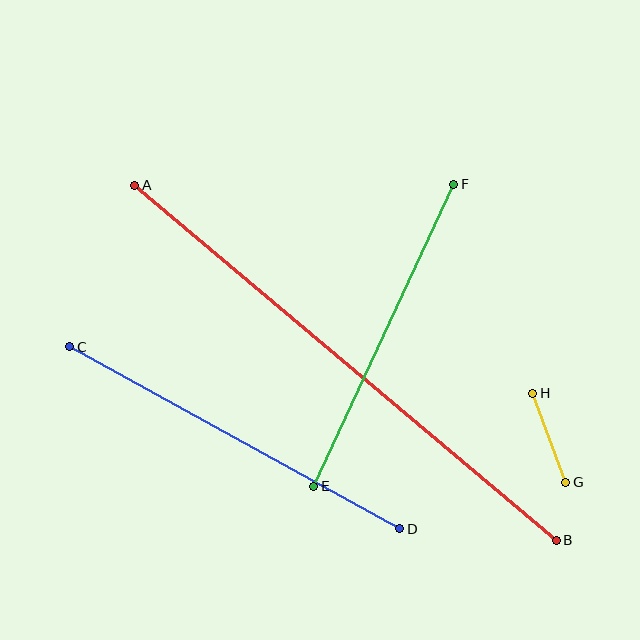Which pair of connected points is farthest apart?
Points A and B are farthest apart.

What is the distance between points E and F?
The distance is approximately 333 pixels.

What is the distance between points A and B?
The distance is approximately 551 pixels.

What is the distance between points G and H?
The distance is approximately 95 pixels.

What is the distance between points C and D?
The distance is approximately 377 pixels.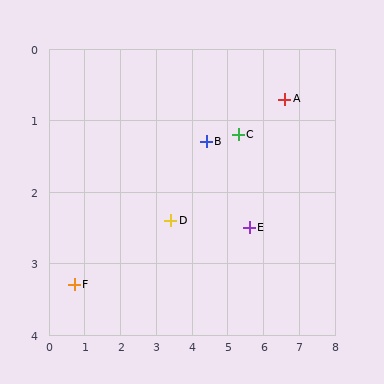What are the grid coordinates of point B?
Point B is at approximately (4.4, 1.3).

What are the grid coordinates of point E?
Point E is at approximately (5.6, 2.5).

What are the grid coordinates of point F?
Point F is at approximately (0.7, 3.3).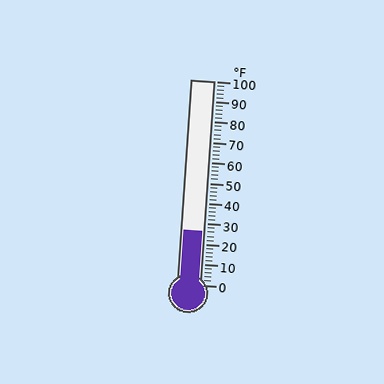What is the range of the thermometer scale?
The thermometer scale ranges from 0°F to 100°F.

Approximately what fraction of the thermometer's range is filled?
The thermometer is filled to approximately 25% of its range.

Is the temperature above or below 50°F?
The temperature is below 50°F.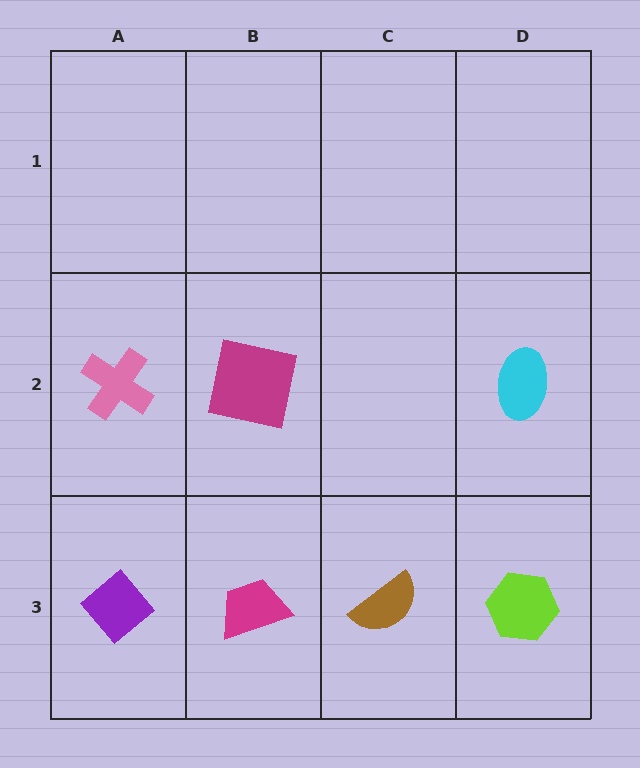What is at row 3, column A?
A purple diamond.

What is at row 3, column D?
A lime hexagon.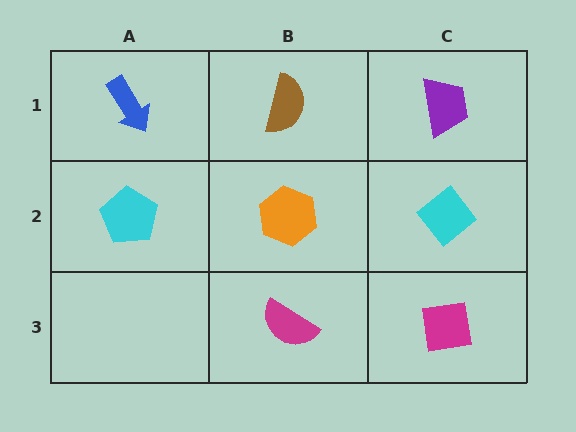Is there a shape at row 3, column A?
No, that cell is empty.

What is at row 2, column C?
A cyan diamond.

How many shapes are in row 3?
2 shapes.